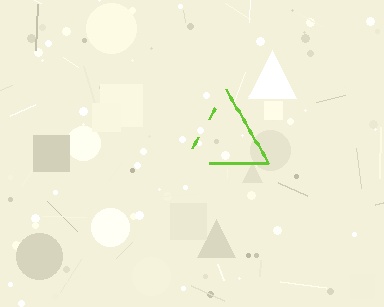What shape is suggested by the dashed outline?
The dashed outline suggests a triangle.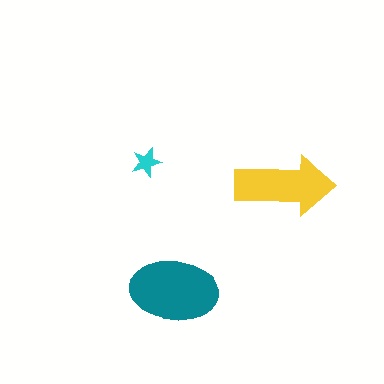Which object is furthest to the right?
The yellow arrow is rightmost.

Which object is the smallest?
The cyan star.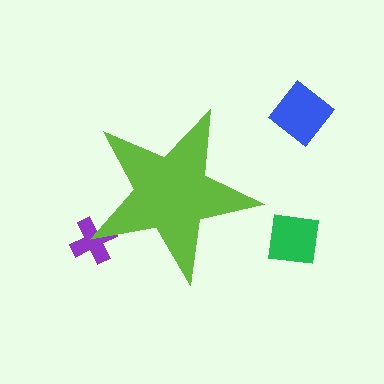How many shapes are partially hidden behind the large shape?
1 shape is partially hidden.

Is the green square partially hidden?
No, the green square is fully visible.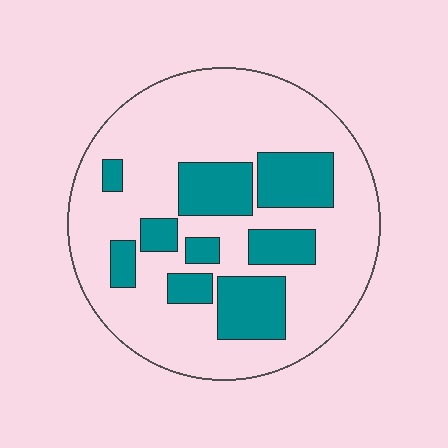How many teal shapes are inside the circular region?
9.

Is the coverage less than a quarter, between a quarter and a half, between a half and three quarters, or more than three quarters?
Between a quarter and a half.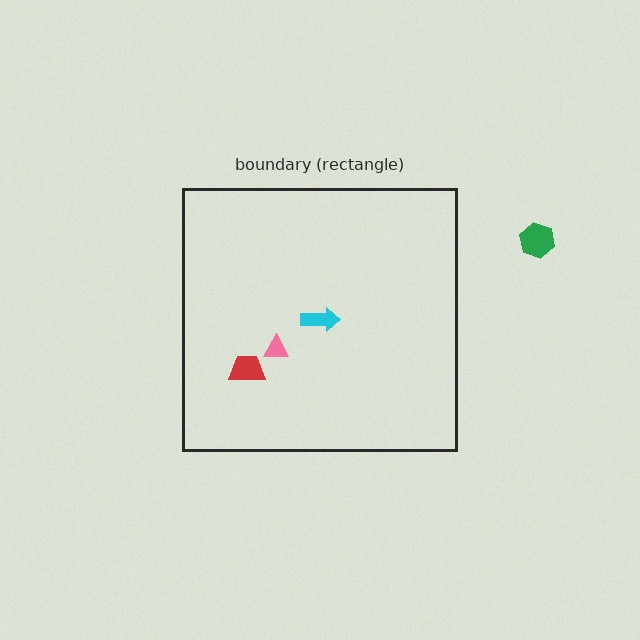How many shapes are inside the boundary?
3 inside, 1 outside.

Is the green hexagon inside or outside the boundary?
Outside.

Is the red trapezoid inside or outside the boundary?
Inside.